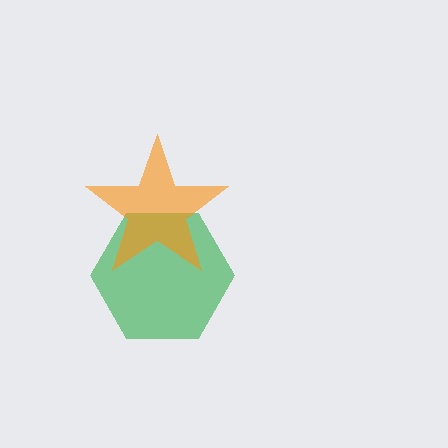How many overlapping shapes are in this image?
There are 2 overlapping shapes in the image.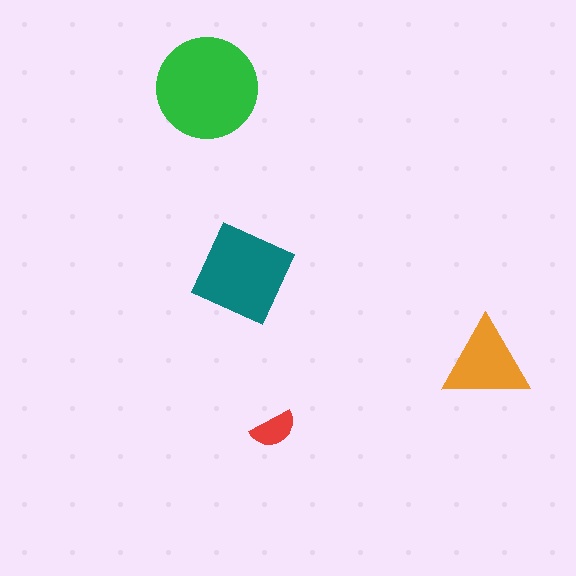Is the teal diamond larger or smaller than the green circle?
Smaller.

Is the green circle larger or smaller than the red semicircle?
Larger.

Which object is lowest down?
The red semicircle is bottommost.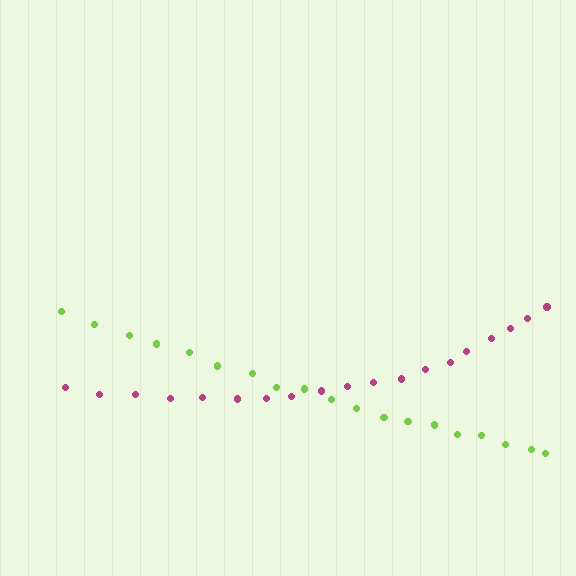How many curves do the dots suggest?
There are 2 distinct paths.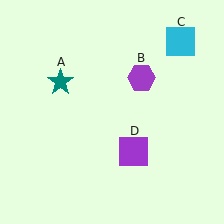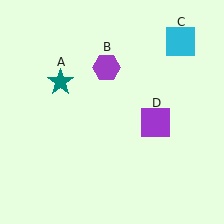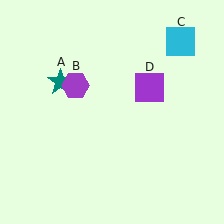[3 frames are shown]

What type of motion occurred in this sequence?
The purple hexagon (object B), purple square (object D) rotated counterclockwise around the center of the scene.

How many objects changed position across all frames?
2 objects changed position: purple hexagon (object B), purple square (object D).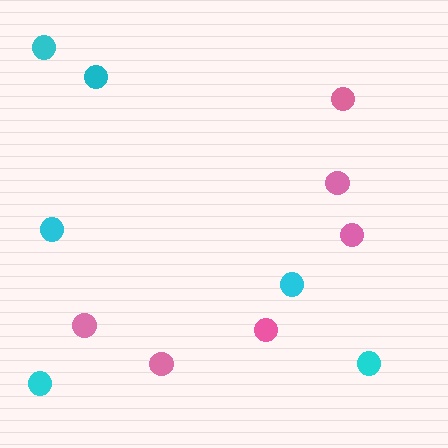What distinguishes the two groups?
There are 2 groups: one group of cyan circles (6) and one group of pink circles (6).